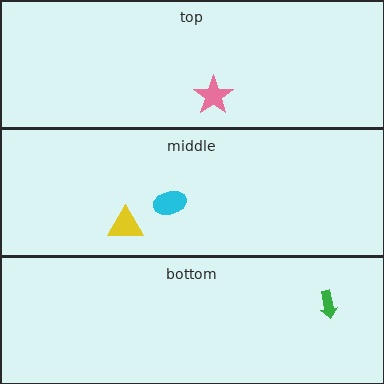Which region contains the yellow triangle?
The middle region.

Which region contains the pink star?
The top region.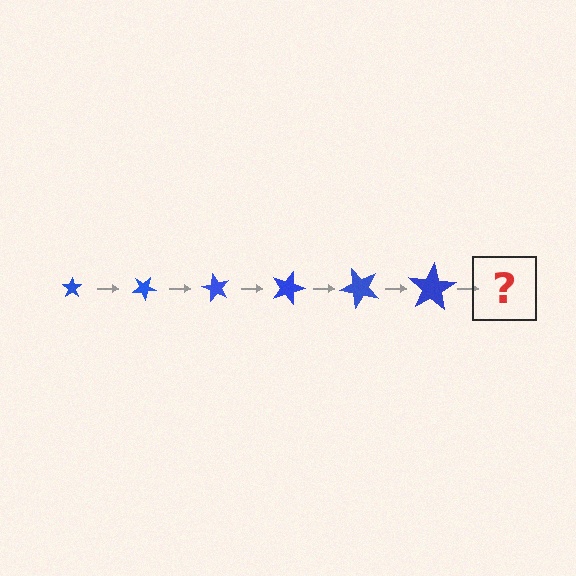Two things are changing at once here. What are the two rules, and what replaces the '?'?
The two rules are that the star grows larger each step and it rotates 30 degrees each step. The '?' should be a star, larger than the previous one and rotated 180 degrees from the start.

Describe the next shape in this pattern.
It should be a star, larger than the previous one and rotated 180 degrees from the start.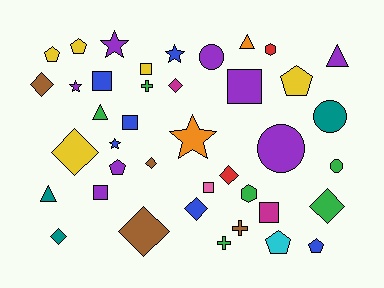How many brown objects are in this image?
There are 4 brown objects.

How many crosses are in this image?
There are 3 crosses.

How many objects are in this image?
There are 40 objects.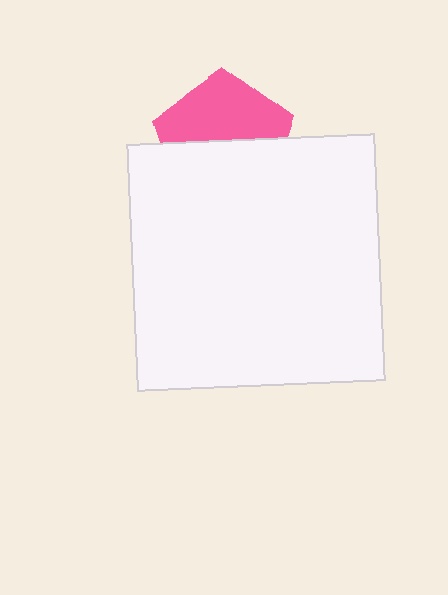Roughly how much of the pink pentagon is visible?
About half of it is visible (roughly 49%).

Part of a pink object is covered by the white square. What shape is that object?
It is a pentagon.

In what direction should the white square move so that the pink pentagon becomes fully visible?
The white square should move down. That is the shortest direction to clear the overlap and leave the pink pentagon fully visible.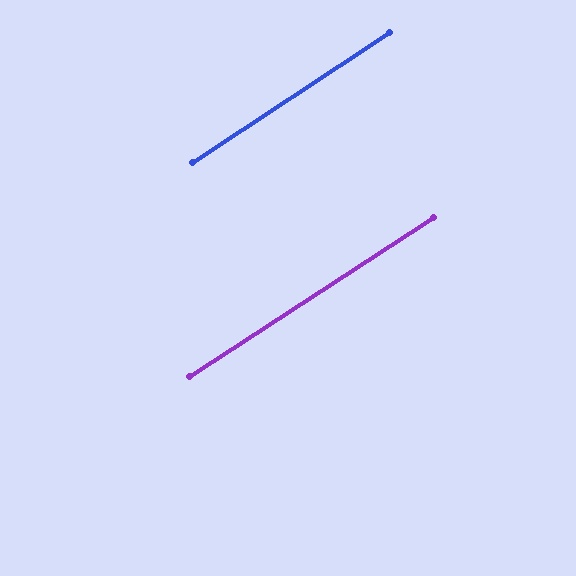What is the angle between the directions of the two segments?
Approximately 0 degrees.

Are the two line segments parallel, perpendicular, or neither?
Parallel — their directions differ by only 0.3°.